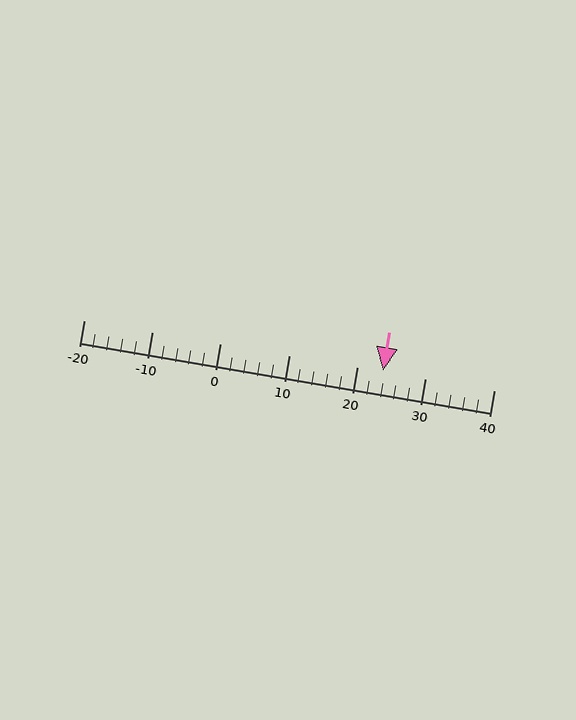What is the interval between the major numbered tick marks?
The major tick marks are spaced 10 units apart.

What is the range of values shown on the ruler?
The ruler shows values from -20 to 40.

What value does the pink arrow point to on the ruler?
The pink arrow points to approximately 24.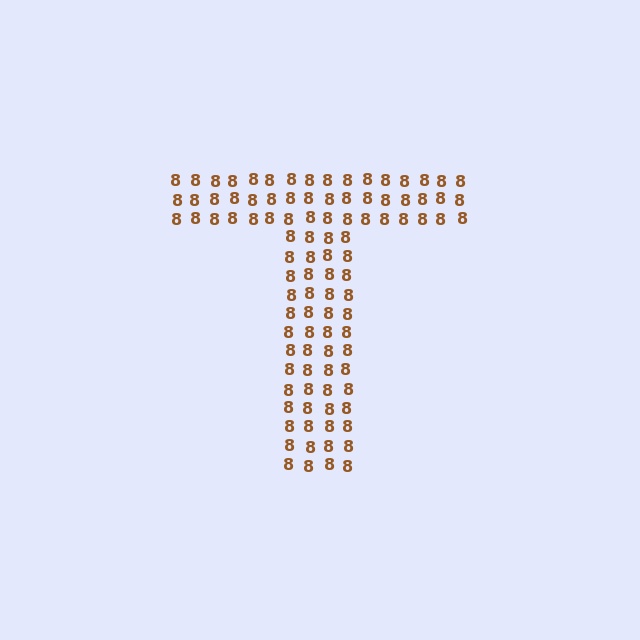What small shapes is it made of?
It is made of small digit 8's.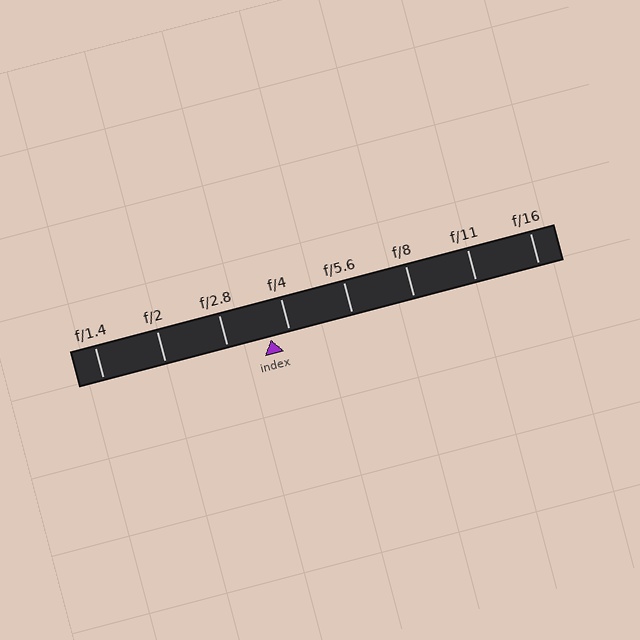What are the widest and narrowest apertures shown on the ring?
The widest aperture shown is f/1.4 and the narrowest is f/16.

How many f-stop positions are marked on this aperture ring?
There are 8 f-stop positions marked.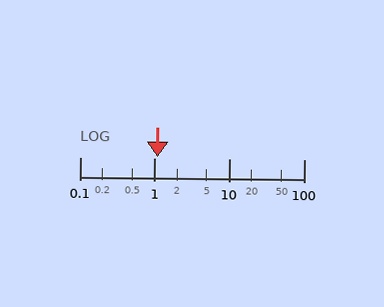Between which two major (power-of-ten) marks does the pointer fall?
The pointer is between 1 and 10.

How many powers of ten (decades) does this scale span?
The scale spans 3 decades, from 0.1 to 100.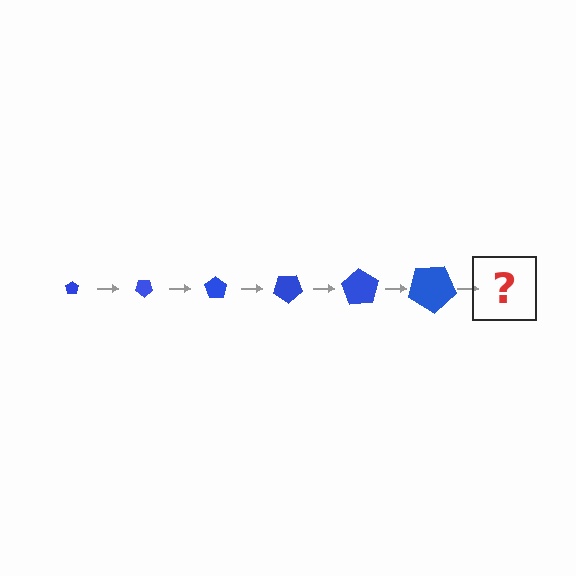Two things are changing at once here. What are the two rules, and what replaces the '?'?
The two rules are that the pentagon grows larger each step and it rotates 35 degrees each step. The '?' should be a pentagon, larger than the previous one and rotated 210 degrees from the start.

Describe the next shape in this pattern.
It should be a pentagon, larger than the previous one and rotated 210 degrees from the start.